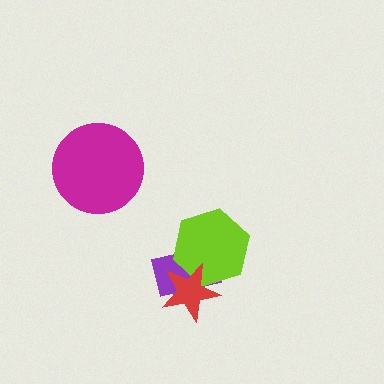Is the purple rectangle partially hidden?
Yes, it is partially covered by another shape.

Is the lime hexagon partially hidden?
Yes, it is partially covered by another shape.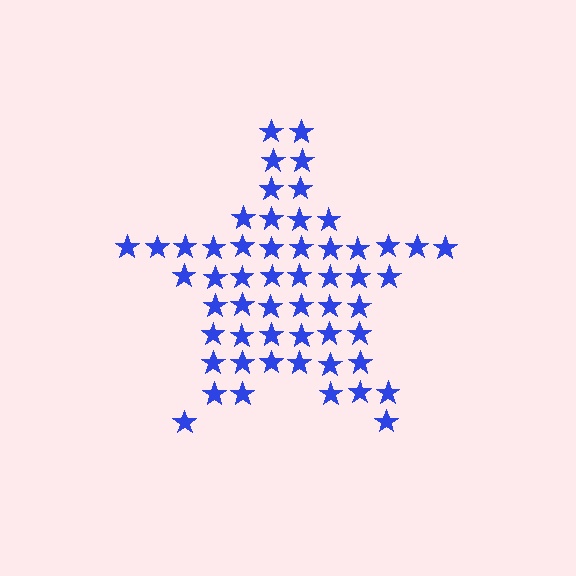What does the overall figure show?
The overall figure shows a star.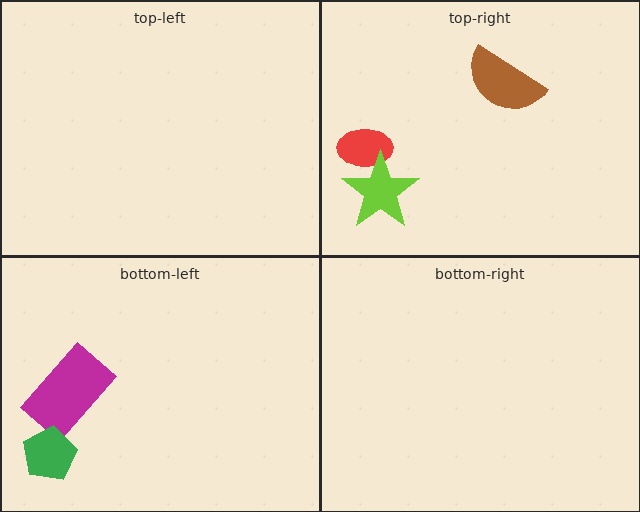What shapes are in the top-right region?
The brown semicircle, the red ellipse, the lime star.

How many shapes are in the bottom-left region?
2.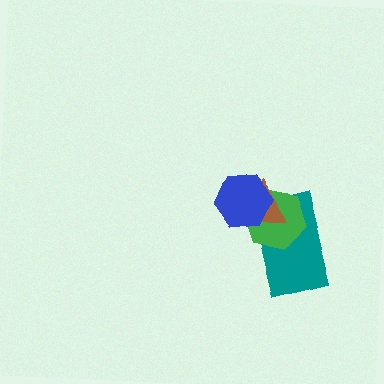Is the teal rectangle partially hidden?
Yes, it is partially covered by another shape.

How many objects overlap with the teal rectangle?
3 objects overlap with the teal rectangle.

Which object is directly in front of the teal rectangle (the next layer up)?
The green hexagon is directly in front of the teal rectangle.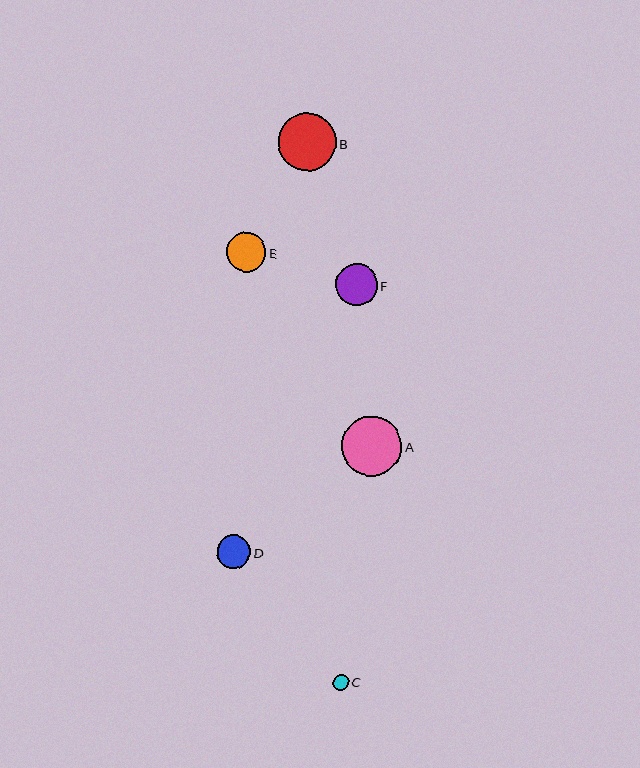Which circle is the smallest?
Circle C is the smallest with a size of approximately 16 pixels.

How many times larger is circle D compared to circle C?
Circle D is approximately 2.2 times the size of circle C.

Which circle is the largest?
Circle A is the largest with a size of approximately 60 pixels.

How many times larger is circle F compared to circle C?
Circle F is approximately 2.7 times the size of circle C.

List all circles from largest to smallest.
From largest to smallest: A, B, F, E, D, C.